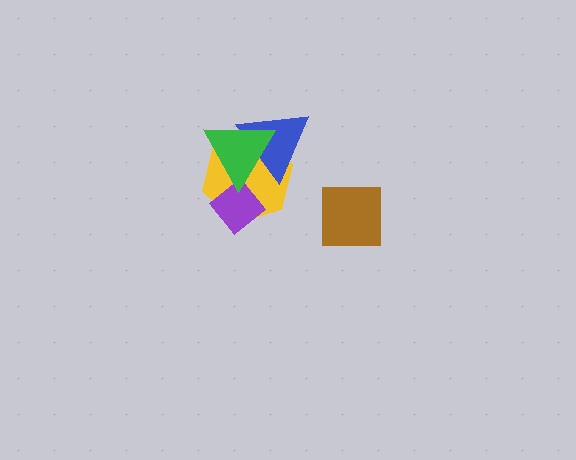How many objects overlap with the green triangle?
3 objects overlap with the green triangle.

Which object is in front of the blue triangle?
The green triangle is in front of the blue triangle.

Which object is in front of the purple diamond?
The green triangle is in front of the purple diamond.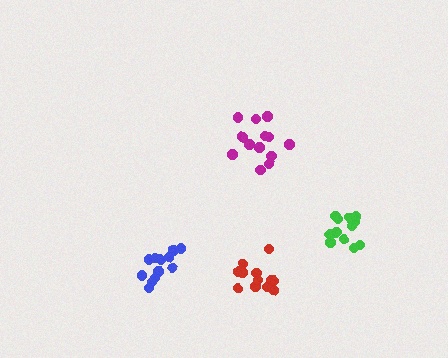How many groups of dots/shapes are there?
There are 4 groups.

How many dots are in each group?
Group 1: 13 dots, Group 2: 13 dots, Group 3: 13 dots, Group 4: 12 dots (51 total).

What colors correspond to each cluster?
The clusters are colored: green, blue, magenta, red.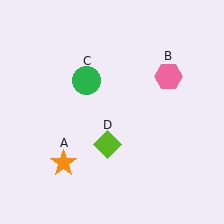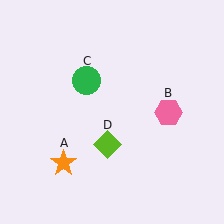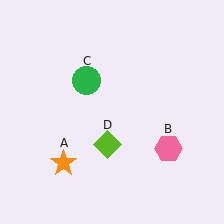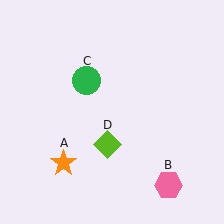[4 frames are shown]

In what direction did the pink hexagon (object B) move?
The pink hexagon (object B) moved down.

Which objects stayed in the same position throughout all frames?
Orange star (object A) and green circle (object C) and lime diamond (object D) remained stationary.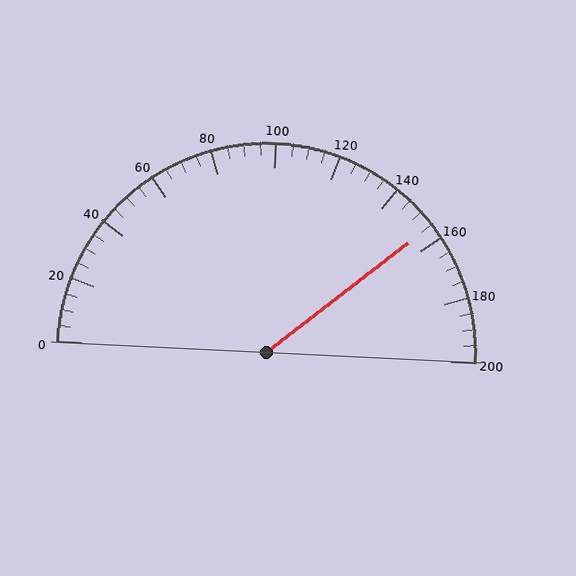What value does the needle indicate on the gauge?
The needle indicates approximately 155.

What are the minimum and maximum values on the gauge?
The gauge ranges from 0 to 200.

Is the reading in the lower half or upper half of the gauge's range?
The reading is in the upper half of the range (0 to 200).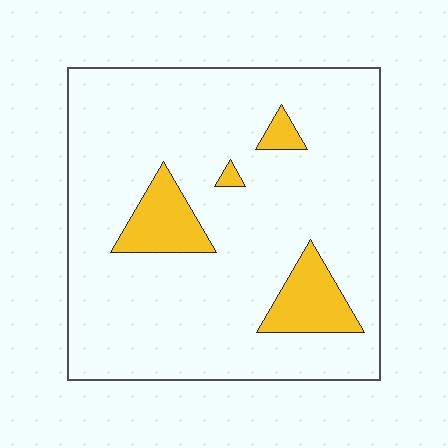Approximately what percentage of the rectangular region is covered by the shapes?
Approximately 10%.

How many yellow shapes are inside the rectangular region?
4.